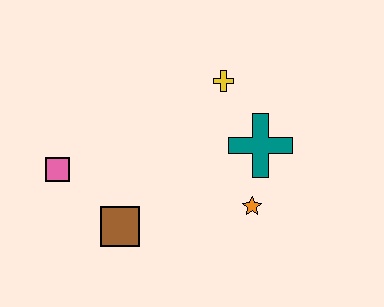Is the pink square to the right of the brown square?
No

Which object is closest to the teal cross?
The orange star is closest to the teal cross.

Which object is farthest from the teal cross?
The pink square is farthest from the teal cross.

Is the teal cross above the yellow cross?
No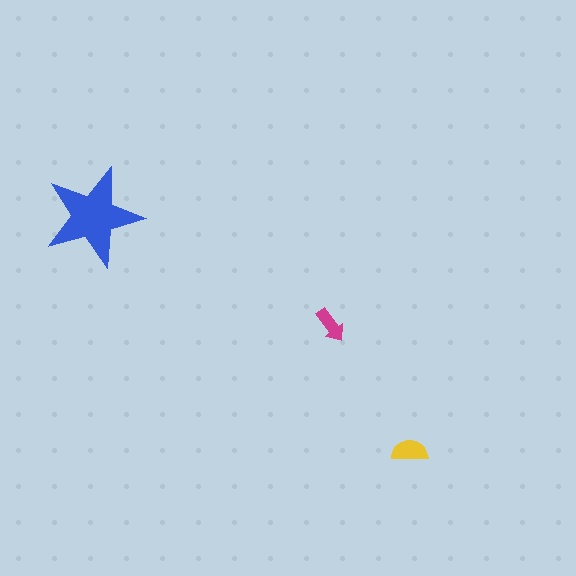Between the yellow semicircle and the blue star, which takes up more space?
The blue star.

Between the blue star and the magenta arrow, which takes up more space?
The blue star.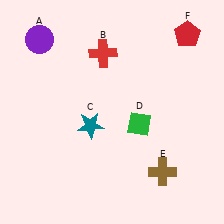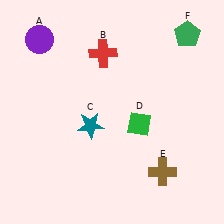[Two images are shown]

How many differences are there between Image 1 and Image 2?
There is 1 difference between the two images.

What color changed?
The pentagon (F) changed from red in Image 1 to green in Image 2.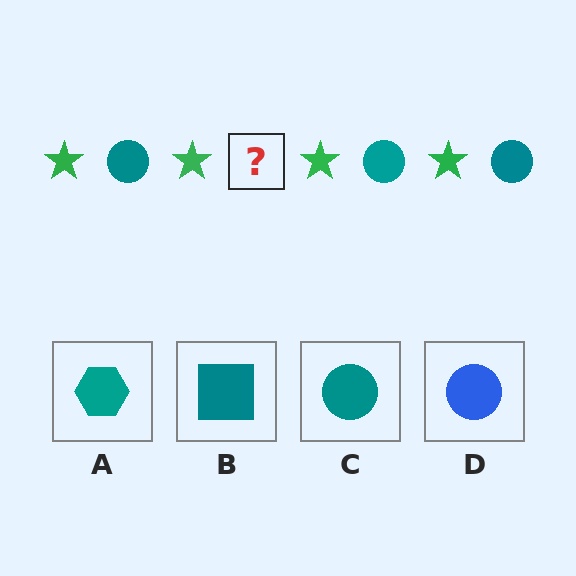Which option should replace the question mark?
Option C.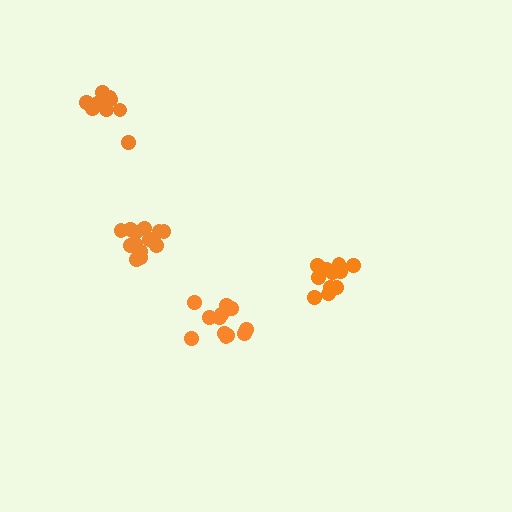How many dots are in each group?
Group 1: 12 dots, Group 2: 13 dots, Group 3: 11 dots, Group 4: 11 dots (47 total).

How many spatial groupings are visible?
There are 4 spatial groupings.